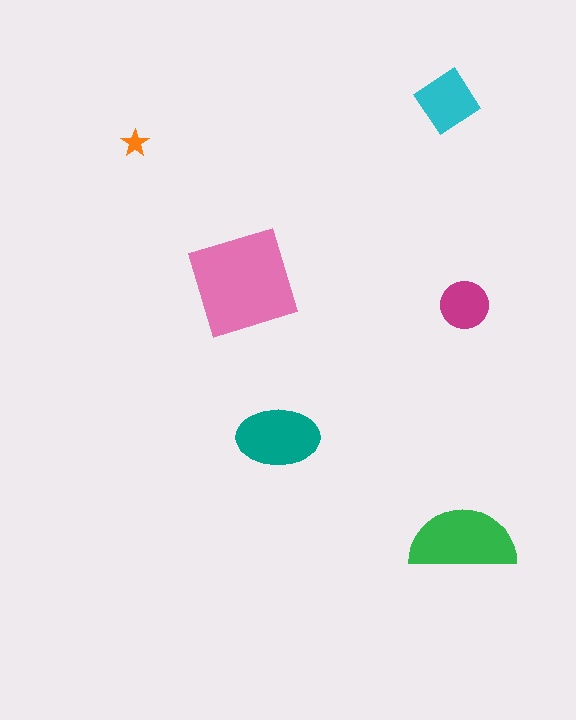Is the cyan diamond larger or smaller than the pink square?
Smaller.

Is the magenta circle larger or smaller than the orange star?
Larger.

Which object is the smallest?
The orange star.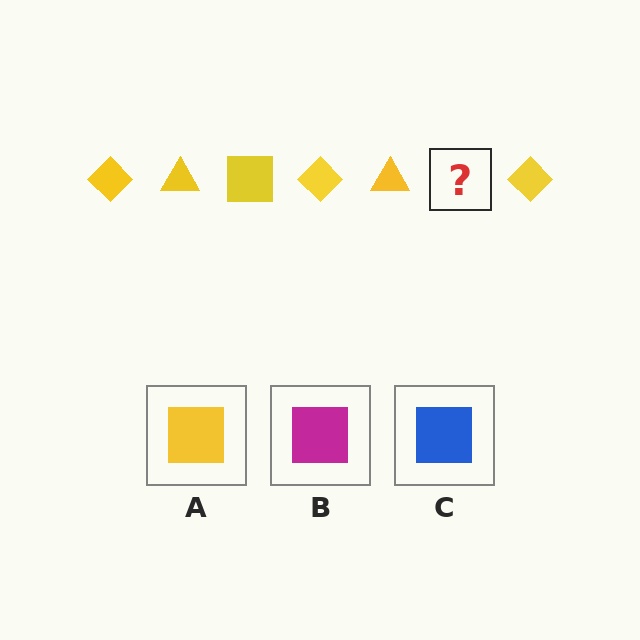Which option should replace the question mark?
Option A.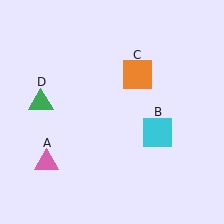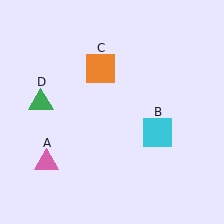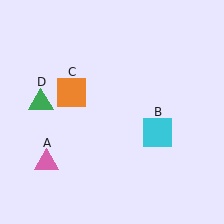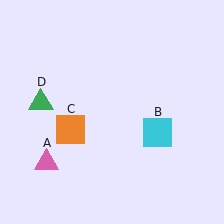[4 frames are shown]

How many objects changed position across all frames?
1 object changed position: orange square (object C).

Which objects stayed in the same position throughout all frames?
Pink triangle (object A) and cyan square (object B) and green triangle (object D) remained stationary.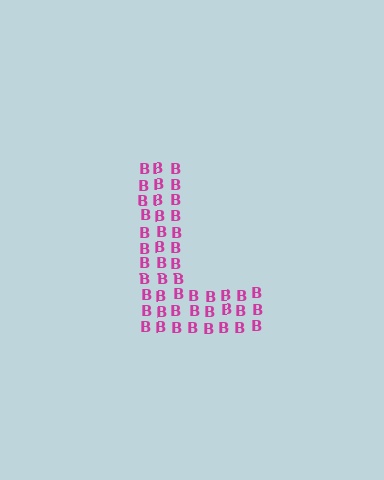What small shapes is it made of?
It is made of small letter B's.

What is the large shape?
The large shape is the letter L.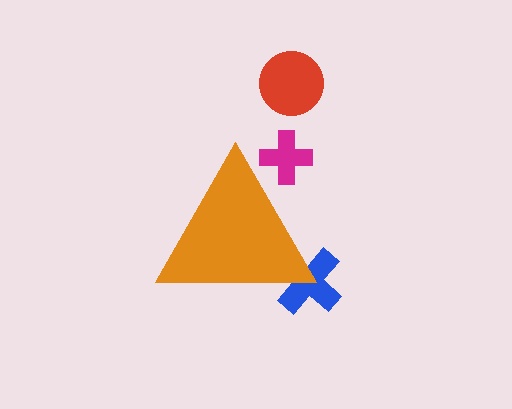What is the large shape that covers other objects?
An orange triangle.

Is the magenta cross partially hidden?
Yes, the magenta cross is partially hidden behind the orange triangle.